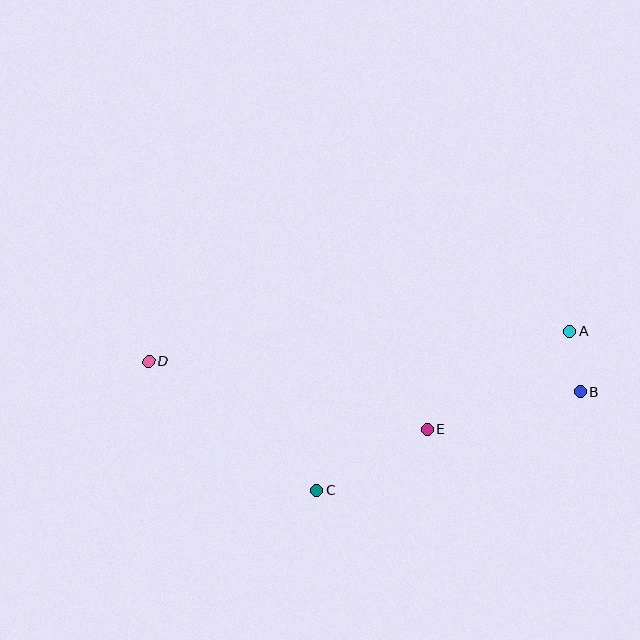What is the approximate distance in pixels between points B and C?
The distance between B and C is approximately 281 pixels.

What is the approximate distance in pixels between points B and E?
The distance between B and E is approximately 158 pixels.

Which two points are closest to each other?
Points A and B are closest to each other.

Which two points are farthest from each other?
Points B and D are farthest from each other.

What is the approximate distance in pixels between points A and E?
The distance between A and E is approximately 173 pixels.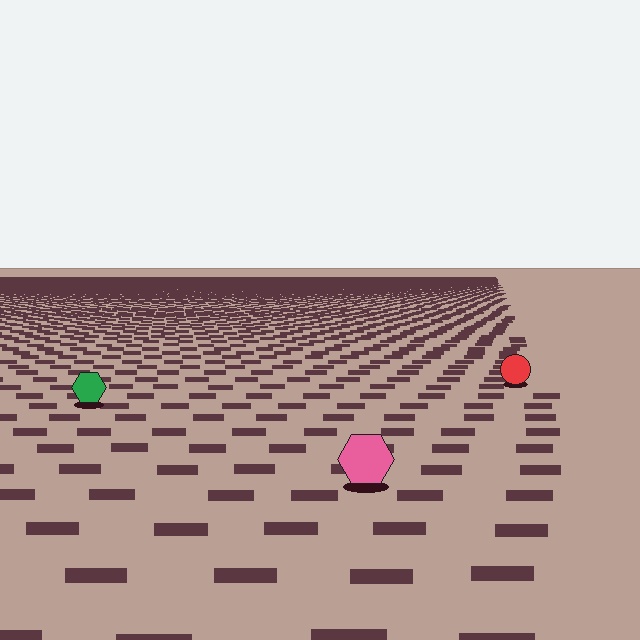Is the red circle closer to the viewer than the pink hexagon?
No. The pink hexagon is closer — you can tell from the texture gradient: the ground texture is coarser near it.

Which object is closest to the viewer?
The pink hexagon is closest. The texture marks near it are larger and more spread out.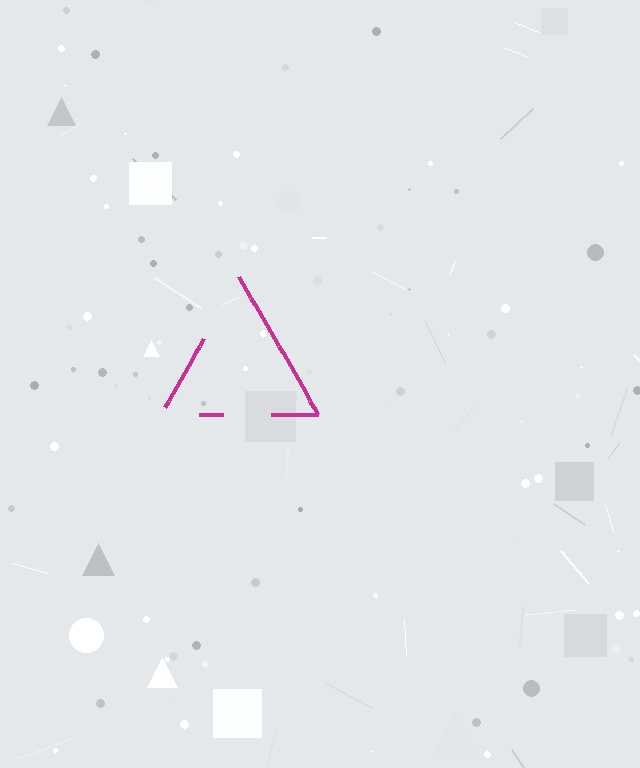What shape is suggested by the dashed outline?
The dashed outline suggests a triangle.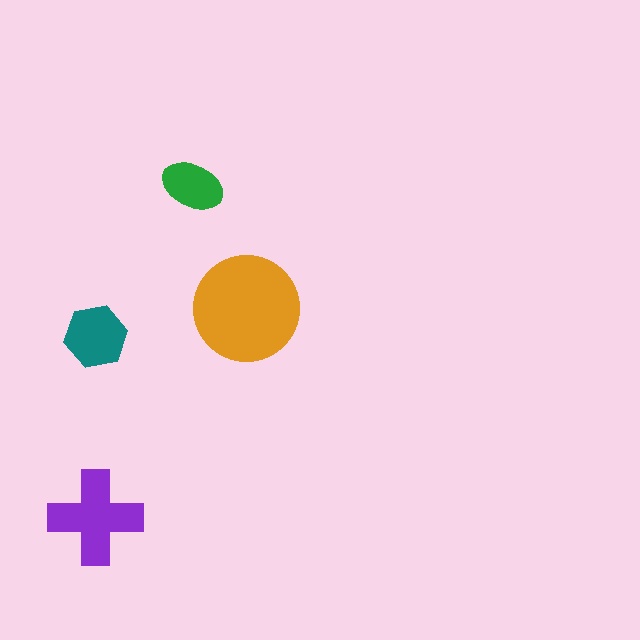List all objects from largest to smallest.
The orange circle, the purple cross, the teal hexagon, the green ellipse.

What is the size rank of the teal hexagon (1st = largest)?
3rd.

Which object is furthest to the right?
The orange circle is rightmost.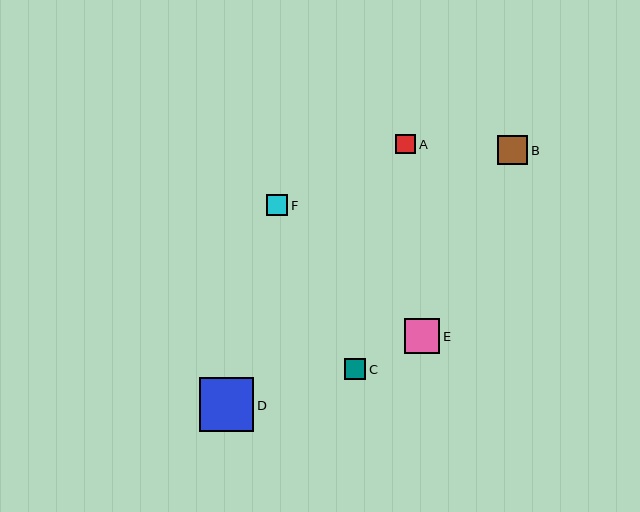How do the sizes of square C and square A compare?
Square C and square A are approximately the same size.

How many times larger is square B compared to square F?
Square B is approximately 1.4 times the size of square F.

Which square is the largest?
Square D is the largest with a size of approximately 54 pixels.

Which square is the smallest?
Square A is the smallest with a size of approximately 20 pixels.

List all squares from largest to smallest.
From largest to smallest: D, E, B, C, F, A.